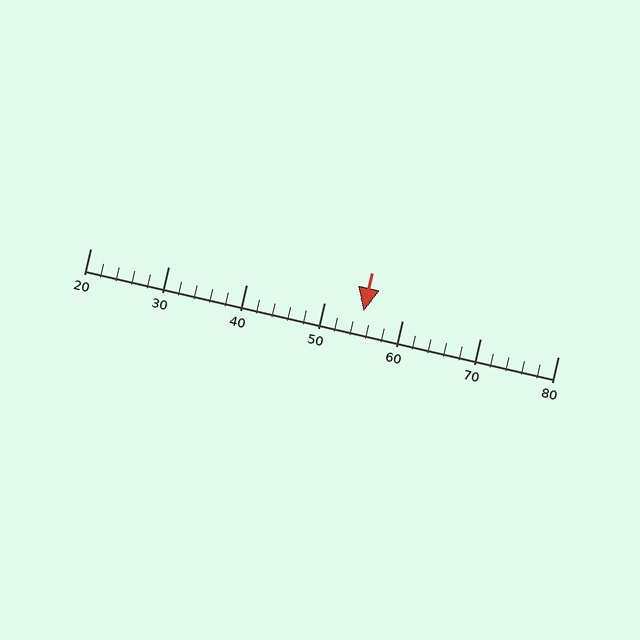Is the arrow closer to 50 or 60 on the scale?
The arrow is closer to 60.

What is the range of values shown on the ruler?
The ruler shows values from 20 to 80.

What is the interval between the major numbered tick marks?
The major tick marks are spaced 10 units apart.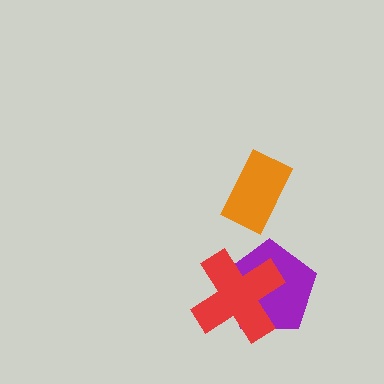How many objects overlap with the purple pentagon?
1 object overlaps with the purple pentagon.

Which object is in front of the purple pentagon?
The red cross is in front of the purple pentagon.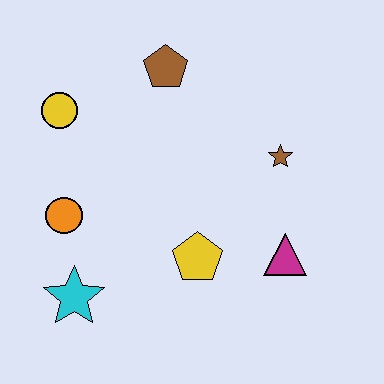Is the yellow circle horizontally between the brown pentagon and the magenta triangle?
No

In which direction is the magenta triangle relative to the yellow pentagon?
The magenta triangle is to the right of the yellow pentagon.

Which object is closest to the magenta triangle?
The yellow pentagon is closest to the magenta triangle.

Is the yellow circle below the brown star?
No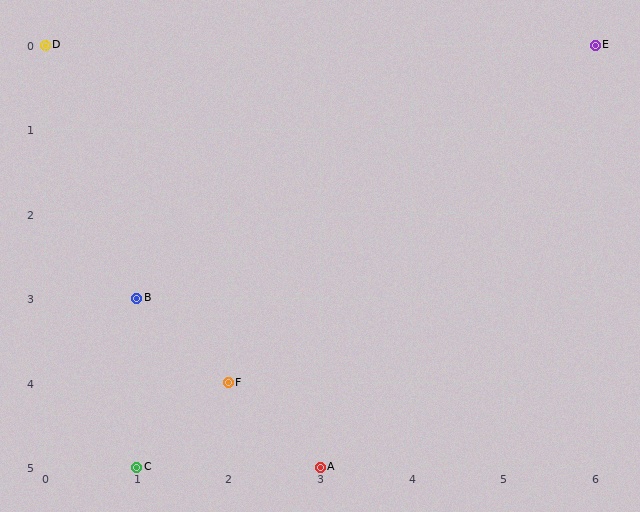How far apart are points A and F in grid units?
Points A and F are 1 column and 1 row apart (about 1.4 grid units diagonally).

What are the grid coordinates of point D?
Point D is at grid coordinates (0, 0).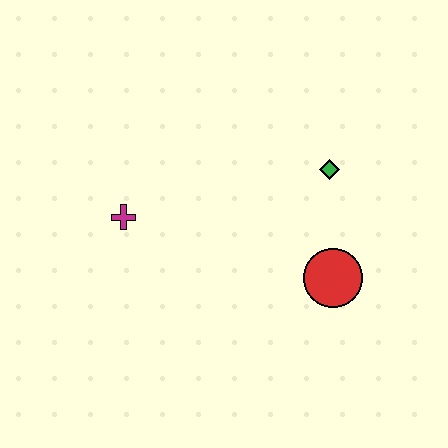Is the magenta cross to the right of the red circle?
No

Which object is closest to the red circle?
The green diamond is closest to the red circle.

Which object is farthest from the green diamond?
The magenta cross is farthest from the green diamond.